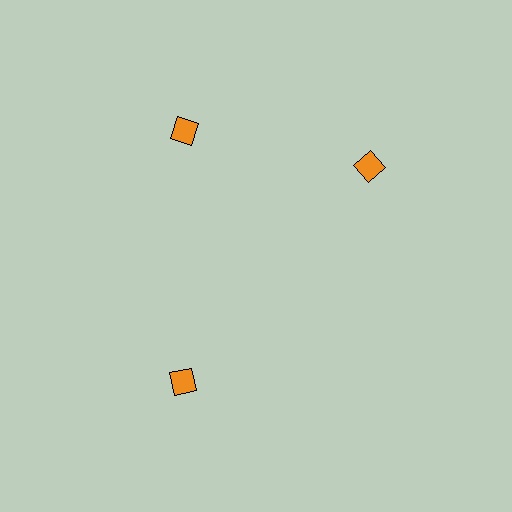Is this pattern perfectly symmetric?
No. The 3 orange diamonds are arranged in a ring, but one element near the 3 o'clock position is rotated out of alignment along the ring, breaking the 3-fold rotational symmetry.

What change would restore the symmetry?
The symmetry would be restored by rotating it back into even spacing with its neighbors so that all 3 diamonds sit at equal angles and equal distance from the center.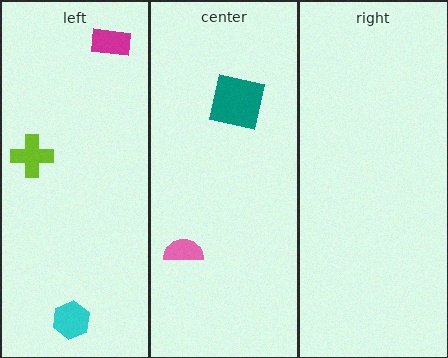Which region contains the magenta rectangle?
The left region.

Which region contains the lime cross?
The left region.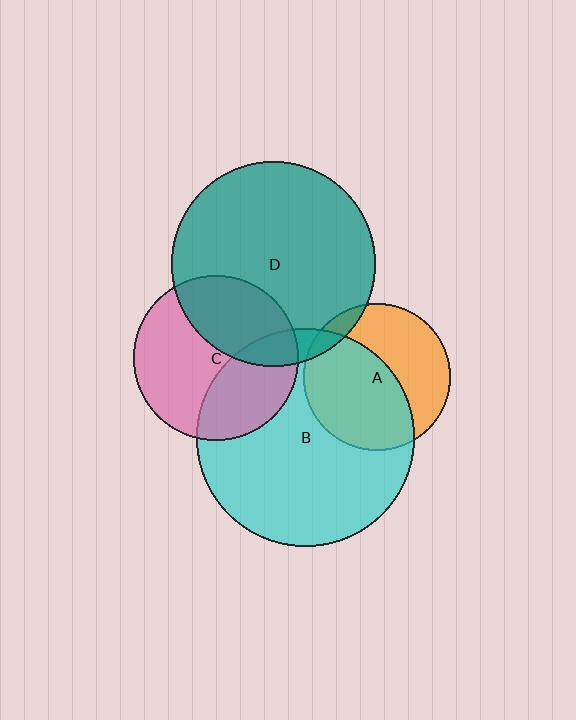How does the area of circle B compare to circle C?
Approximately 1.8 times.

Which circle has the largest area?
Circle B (cyan).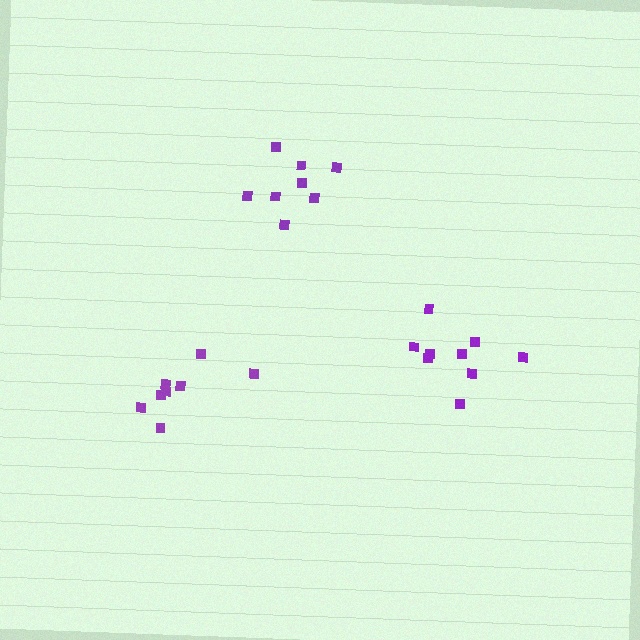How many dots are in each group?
Group 1: 8 dots, Group 2: 9 dots, Group 3: 8 dots (25 total).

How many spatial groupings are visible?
There are 3 spatial groupings.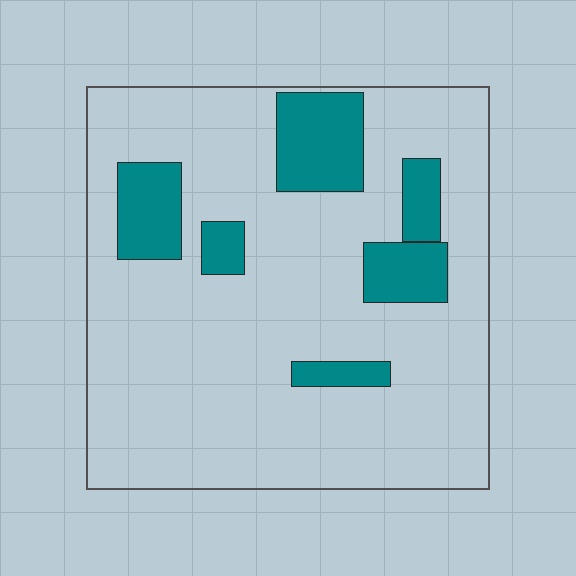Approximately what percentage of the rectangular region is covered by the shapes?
Approximately 20%.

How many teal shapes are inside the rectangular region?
6.